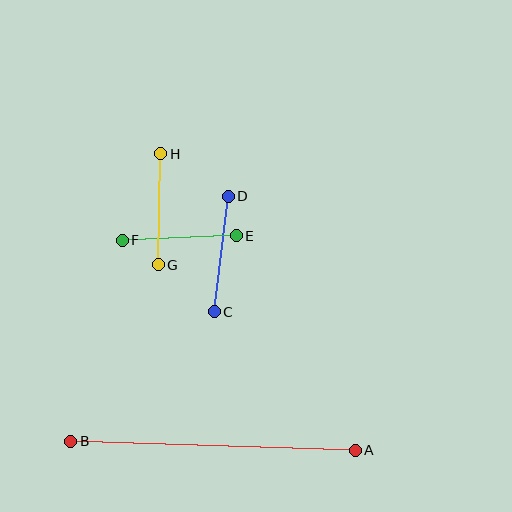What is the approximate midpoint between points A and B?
The midpoint is at approximately (213, 446) pixels.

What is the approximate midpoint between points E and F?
The midpoint is at approximately (179, 238) pixels.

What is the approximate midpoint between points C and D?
The midpoint is at approximately (221, 254) pixels.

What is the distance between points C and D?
The distance is approximately 116 pixels.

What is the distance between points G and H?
The distance is approximately 111 pixels.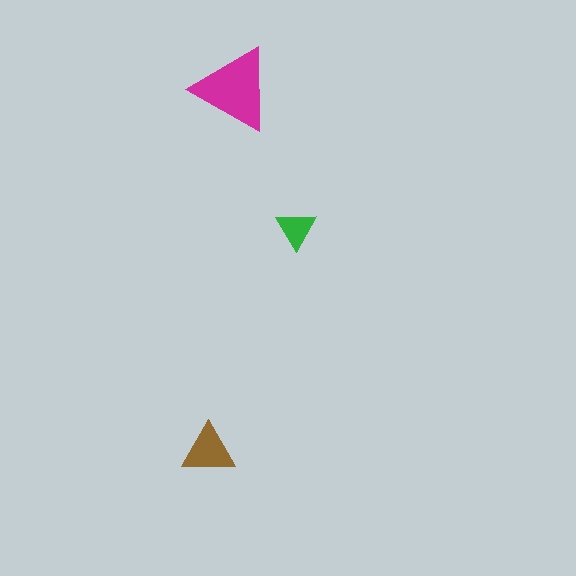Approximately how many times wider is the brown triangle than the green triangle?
About 1.5 times wider.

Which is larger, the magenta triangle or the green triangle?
The magenta one.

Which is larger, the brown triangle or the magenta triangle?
The magenta one.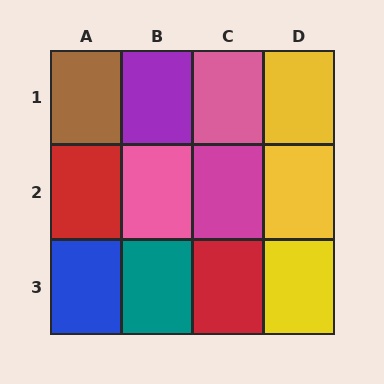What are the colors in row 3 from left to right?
Blue, teal, red, yellow.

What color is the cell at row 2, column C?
Magenta.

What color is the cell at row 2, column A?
Red.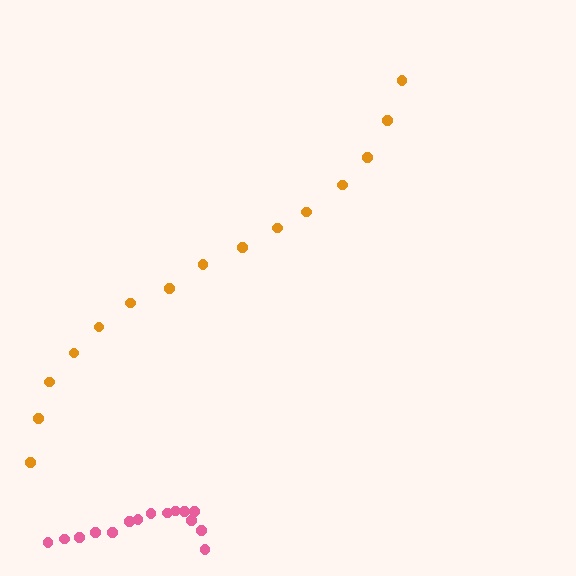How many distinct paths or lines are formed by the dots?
There are 2 distinct paths.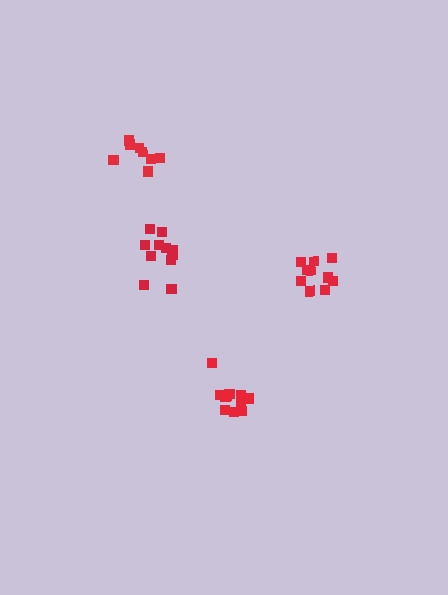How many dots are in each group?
Group 1: 11 dots, Group 2: 10 dots, Group 3: 8 dots, Group 4: 11 dots (40 total).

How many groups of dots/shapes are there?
There are 4 groups.